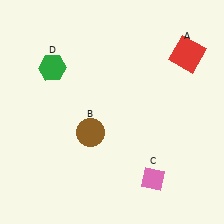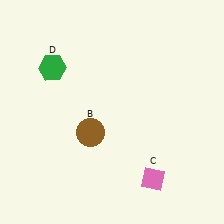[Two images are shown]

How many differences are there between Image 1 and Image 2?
There is 1 difference between the two images.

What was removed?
The red square (A) was removed in Image 2.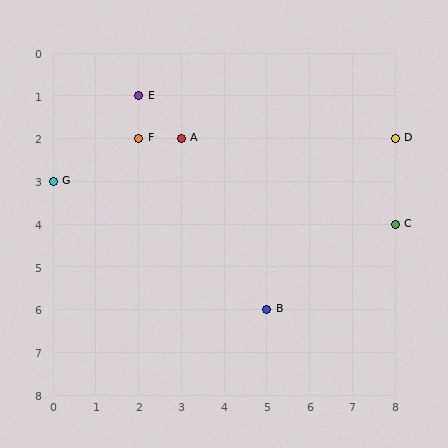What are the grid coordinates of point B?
Point B is at grid coordinates (5, 6).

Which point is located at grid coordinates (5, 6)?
Point B is at (5, 6).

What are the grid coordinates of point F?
Point F is at grid coordinates (2, 2).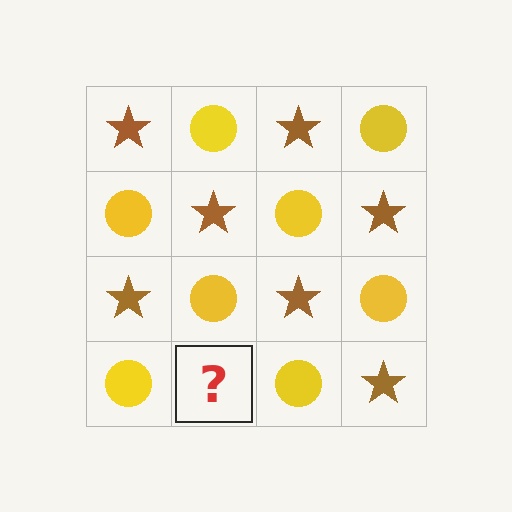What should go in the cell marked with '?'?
The missing cell should contain a brown star.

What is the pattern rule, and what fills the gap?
The rule is that it alternates brown star and yellow circle in a checkerboard pattern. The gap should be filled with a brown star.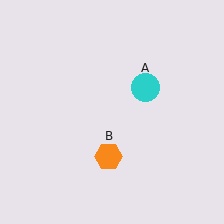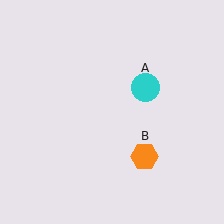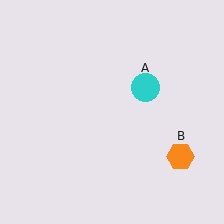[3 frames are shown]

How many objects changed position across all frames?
1 object changed position: orange hexagon (object B).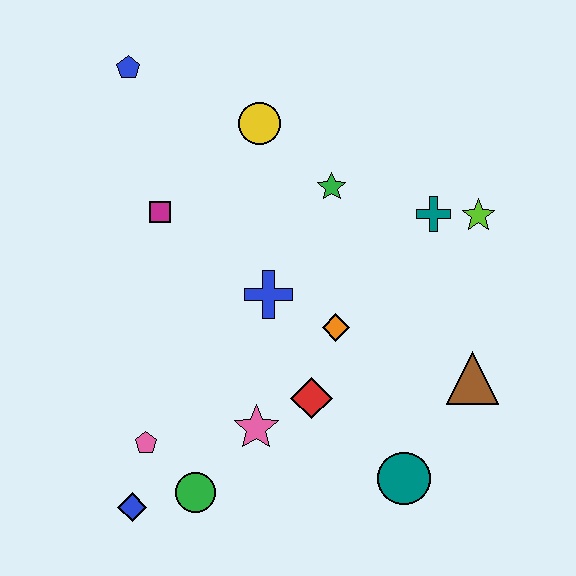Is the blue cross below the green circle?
No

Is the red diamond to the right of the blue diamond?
Yes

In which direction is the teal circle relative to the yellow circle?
The teal circle is below the yellow circle.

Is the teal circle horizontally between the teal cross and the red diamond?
Yes